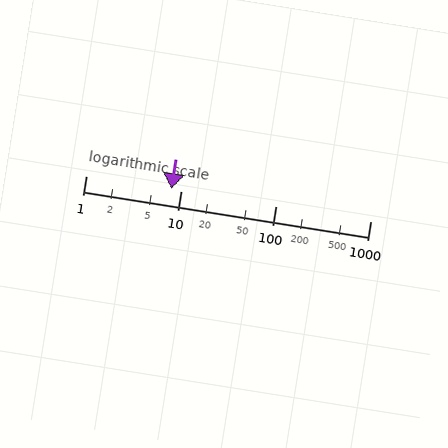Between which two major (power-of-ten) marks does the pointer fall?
The pointer is between 1 and 10.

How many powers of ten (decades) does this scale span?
The scale spans 3 decades, from 1 to 1000.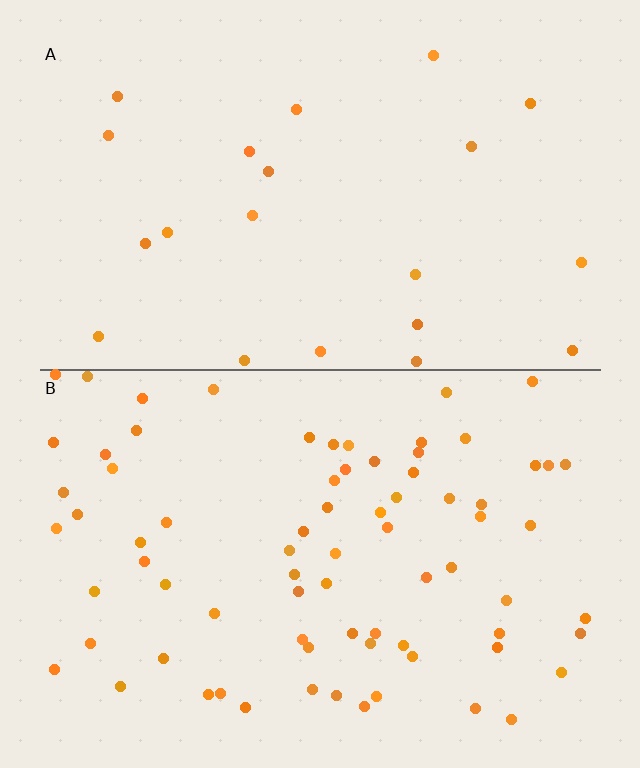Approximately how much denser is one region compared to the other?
Approximately 3.6× — region B over region A.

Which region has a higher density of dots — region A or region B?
B (the bottom).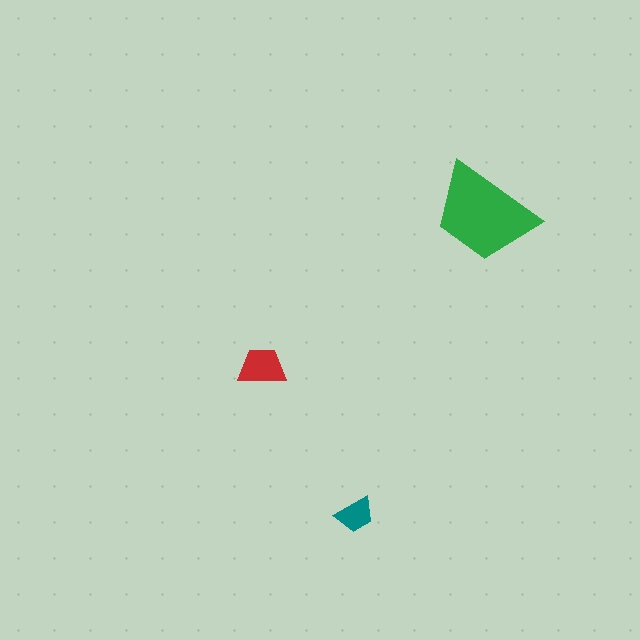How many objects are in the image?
There are 3 objects in the image.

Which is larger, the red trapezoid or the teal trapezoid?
The red one.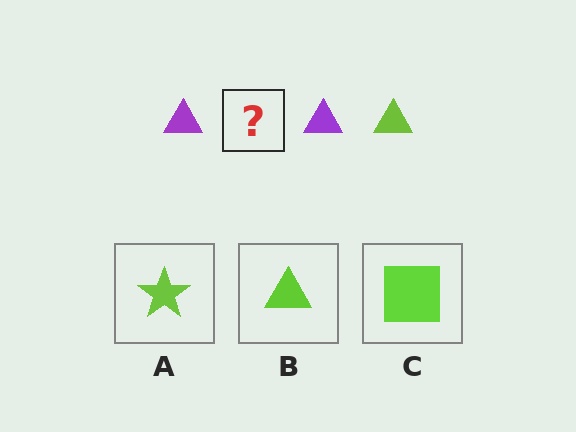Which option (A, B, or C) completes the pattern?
B.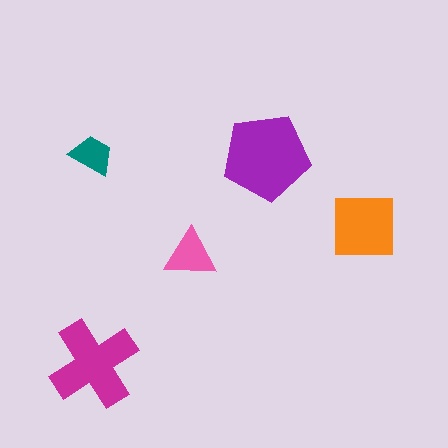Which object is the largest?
The purple pentagon.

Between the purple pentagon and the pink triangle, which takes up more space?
The purple pentagon.